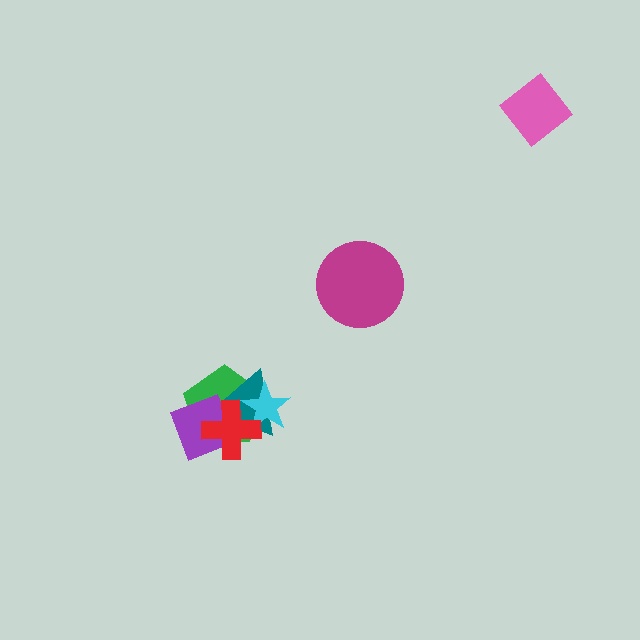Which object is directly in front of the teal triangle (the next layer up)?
The cyan star is directly in front of the teal triangle.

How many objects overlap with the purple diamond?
3 objects overlap with the purple diamond.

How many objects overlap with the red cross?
4 objects overlap with the red cross.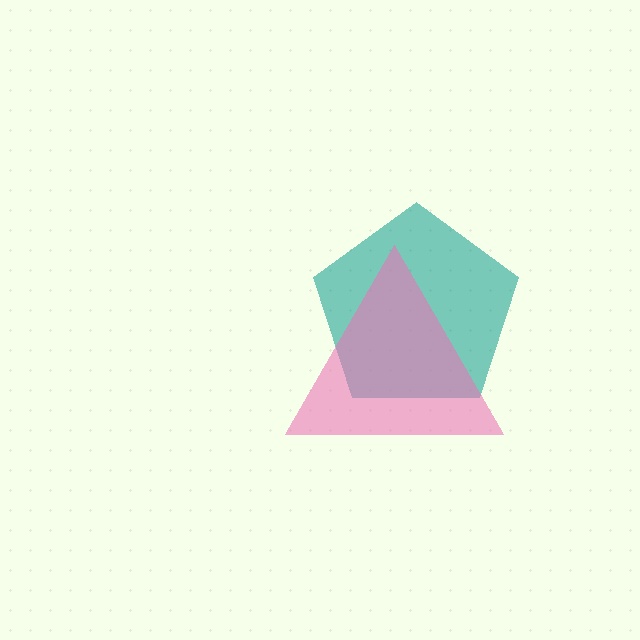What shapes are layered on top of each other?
The layered shapes are: a teal pentagon, a pink triangle.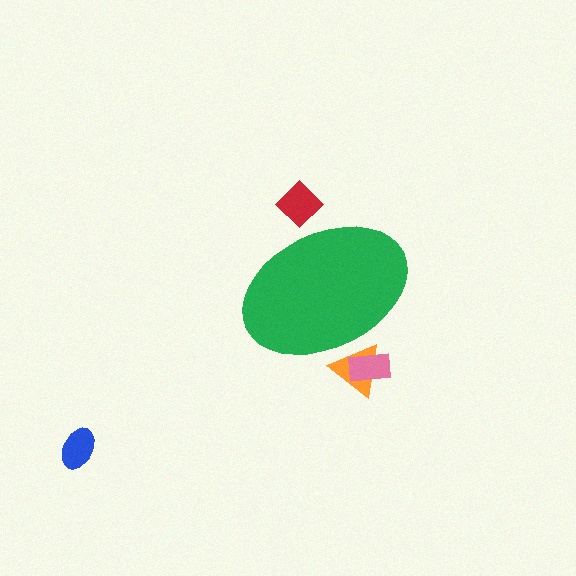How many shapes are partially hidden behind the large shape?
3 shapes are partially hidden.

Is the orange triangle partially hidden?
Yes, the orange triangle is partially hidden behind the green ellipse.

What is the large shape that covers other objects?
A green ellipse.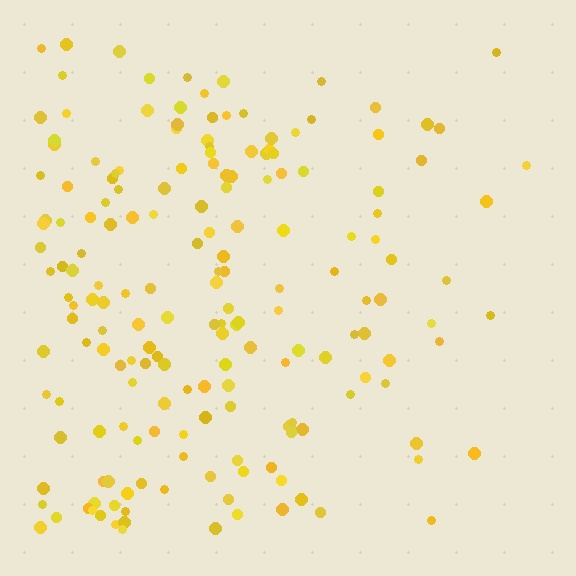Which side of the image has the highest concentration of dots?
The left.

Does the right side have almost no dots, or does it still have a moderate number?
Still a moderate number, just noticeably fewer than the left.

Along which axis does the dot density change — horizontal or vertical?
Horizontal.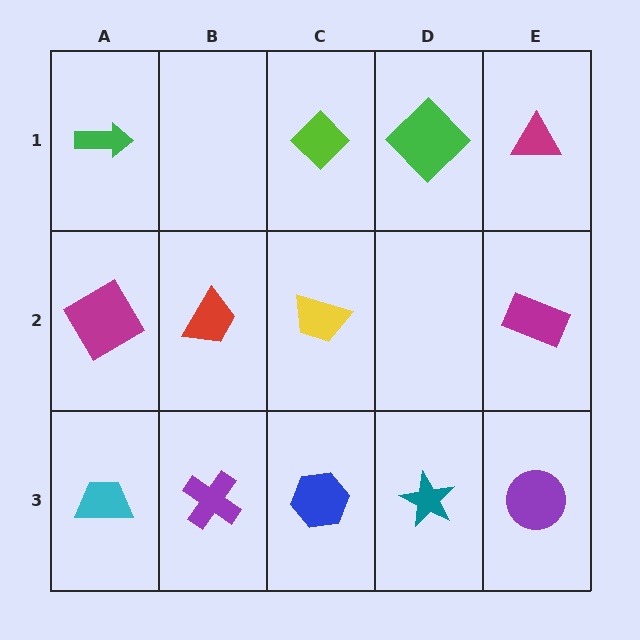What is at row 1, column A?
A green arrow.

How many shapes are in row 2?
4 shapes.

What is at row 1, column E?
A magenta triangle.